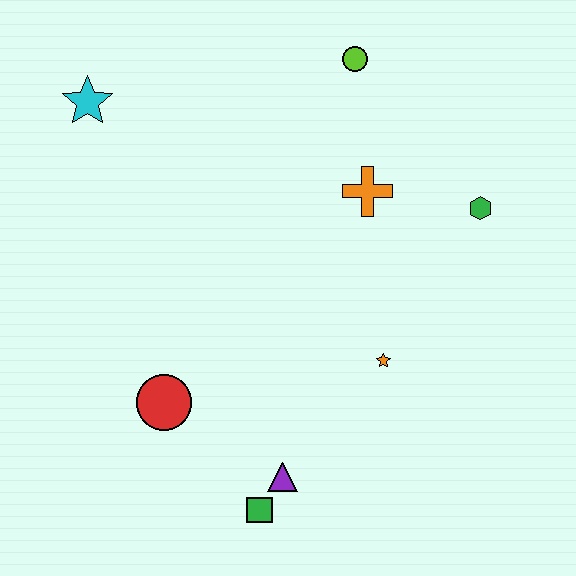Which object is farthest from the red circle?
The lime circle is farthest from the red circle.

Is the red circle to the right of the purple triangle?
No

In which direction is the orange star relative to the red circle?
The orange star is to the right of the red circle.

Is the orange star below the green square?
No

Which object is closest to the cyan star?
The lime circle is closest to the cyan star.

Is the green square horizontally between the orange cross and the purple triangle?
No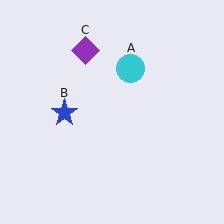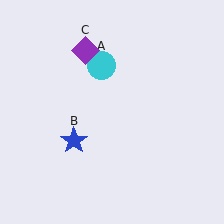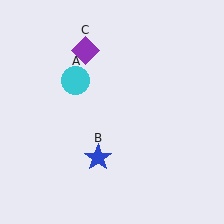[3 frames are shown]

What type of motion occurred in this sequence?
The cyan circle (object A), blue star (object B) rotated counterclockwise around the center of the scene.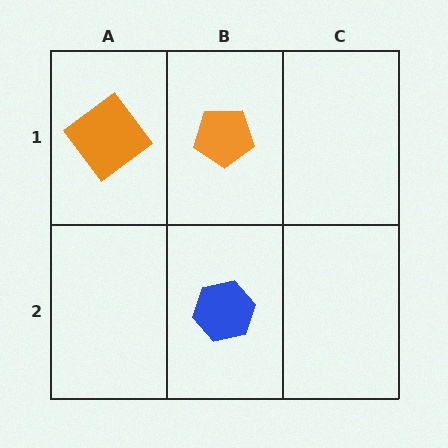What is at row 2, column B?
A blue hexagon.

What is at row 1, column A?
An orange diamond.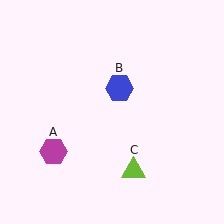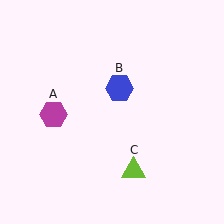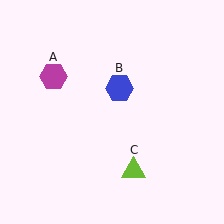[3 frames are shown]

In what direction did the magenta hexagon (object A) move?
The magenta hexagon (object A) moved up.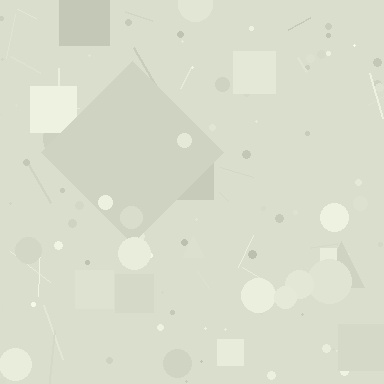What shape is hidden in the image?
A diamond is hidden in the image.